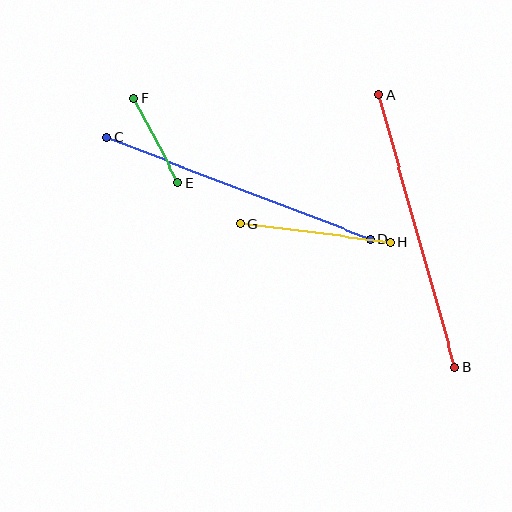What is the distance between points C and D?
The distance is approximately 283 pixels.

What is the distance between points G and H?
The distance is approximately 151 pixels.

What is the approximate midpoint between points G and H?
The midpoint is at approximately (316, 233) pixels.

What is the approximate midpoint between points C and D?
The midpoint is at approximately (238, 188) pixels.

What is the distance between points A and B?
The distance is approximately 283 pixels.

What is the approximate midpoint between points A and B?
The midpoint is at approximately (417, 231) pixels.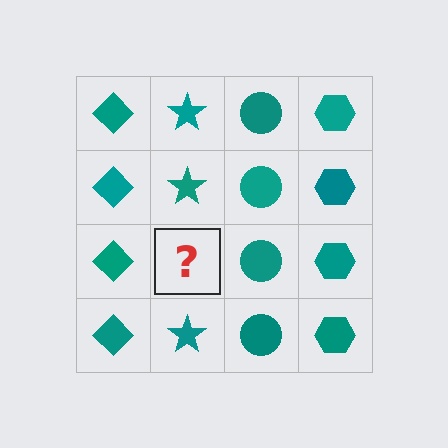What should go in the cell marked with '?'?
The missing cell should contain a teal star.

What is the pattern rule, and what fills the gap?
The rule is that each column has a consistent shape. The gap should be filled with a teal star.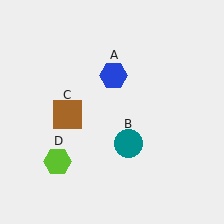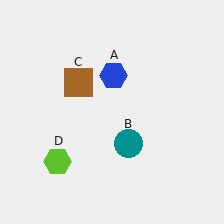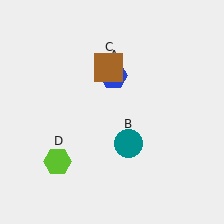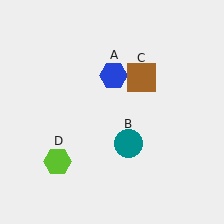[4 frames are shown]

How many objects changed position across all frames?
1 object changed position: brown square (object C).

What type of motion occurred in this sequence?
The brown square (object C) rotated clockwise around the center of the scene.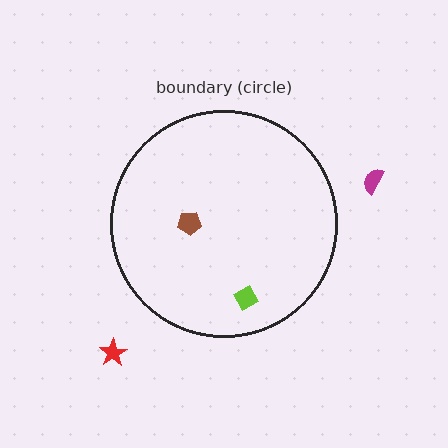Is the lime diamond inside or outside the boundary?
Inside.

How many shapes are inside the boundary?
2 inside, 2 outside.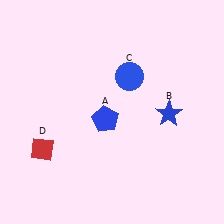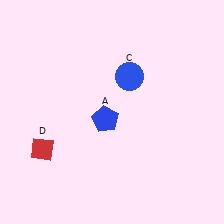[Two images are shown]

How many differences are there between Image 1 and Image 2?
There is 1 difference between the two images.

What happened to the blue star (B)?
The blue star (B) was removed in Image 2. It was in the bottom-right area of Image 1.